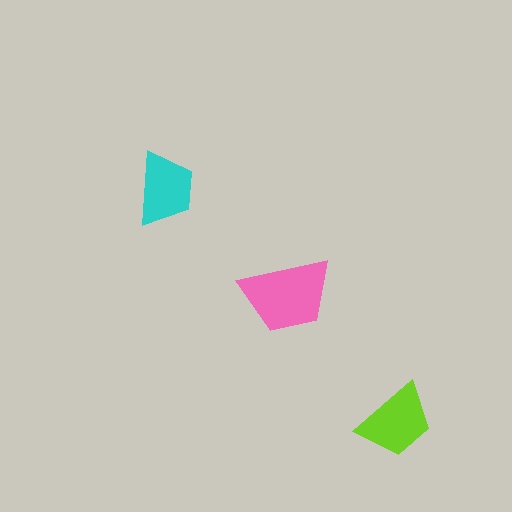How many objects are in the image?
There are 3 objects in the image.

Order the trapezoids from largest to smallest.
the pink one, the lime one, the cyan one.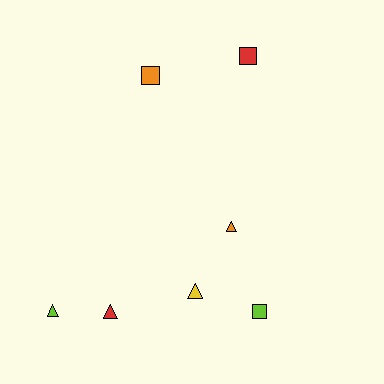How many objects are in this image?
There are 7 objects.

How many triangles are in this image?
There are 4 triangles.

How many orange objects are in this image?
There are 2 orange objects.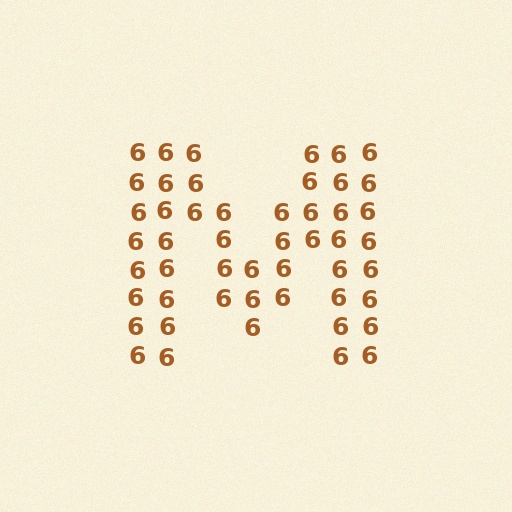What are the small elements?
The small elements are digit 6's.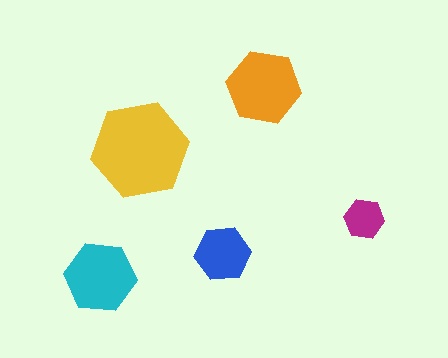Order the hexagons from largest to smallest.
the yellow one, the orange one, the cyan one, the blue one, the magenta one.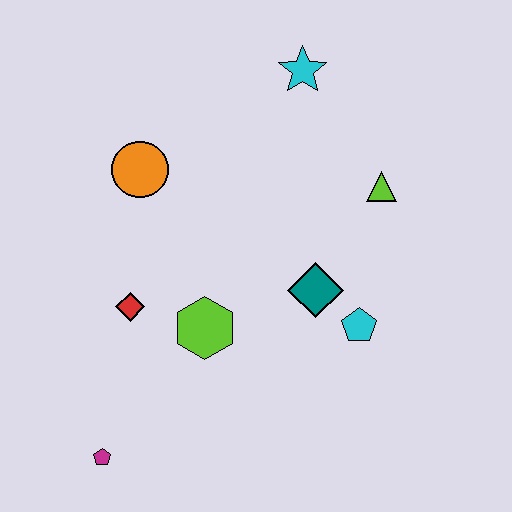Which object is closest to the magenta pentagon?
The red diamond is closest to the magenta pentagon.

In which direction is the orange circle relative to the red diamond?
The orange circle is above the red diamond.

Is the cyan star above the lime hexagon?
Yes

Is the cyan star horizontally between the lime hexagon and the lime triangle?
Yes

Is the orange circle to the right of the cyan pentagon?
No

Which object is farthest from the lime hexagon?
The cyan star is farthest from the lime hexagon.